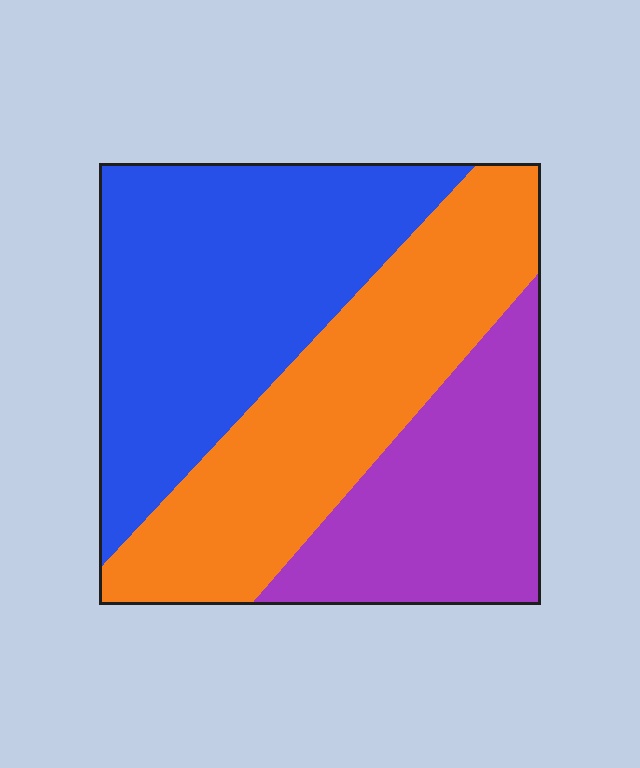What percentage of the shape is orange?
Orange takes up about three eighths (3/8) of the shape.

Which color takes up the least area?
Purple, at roughly 25%.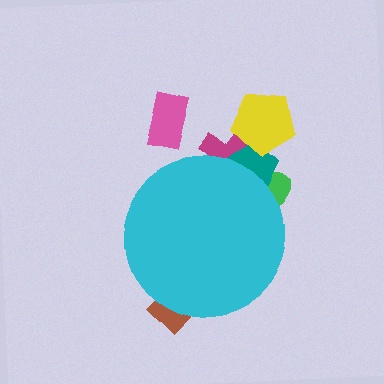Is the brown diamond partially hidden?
Yes, the brown diamond is partially hidden behind the cyan circle.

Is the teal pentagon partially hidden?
Yes, the teal pentagon is partially hidden behind the cyan circle.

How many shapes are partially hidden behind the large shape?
4 shapes are partially hidden.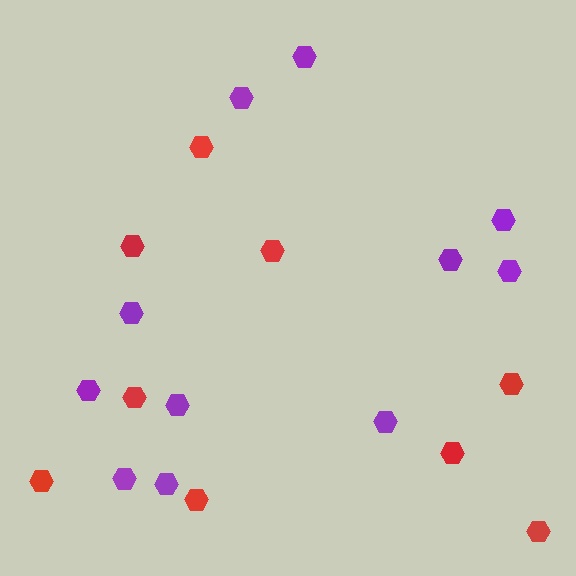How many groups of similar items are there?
There are 2 groups: one group of red hexagons (9) and one group of purple hexagons (11).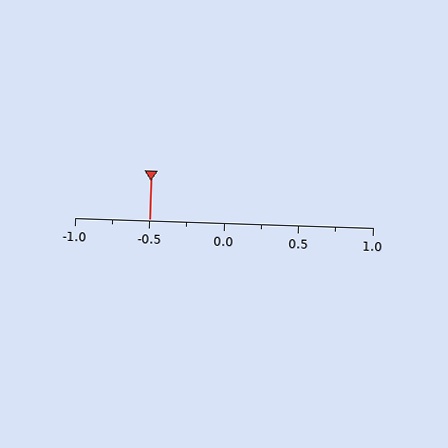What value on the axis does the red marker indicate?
The marker indicates approximately -0.5.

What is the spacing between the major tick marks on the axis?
The major ticks are spaced 0.5 apart.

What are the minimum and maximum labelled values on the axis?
The axis runs from -1.0 to 1.0.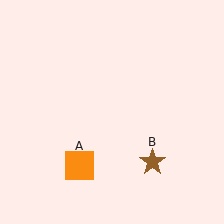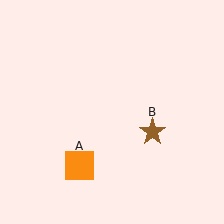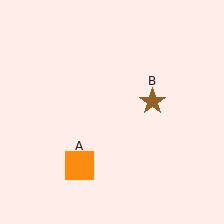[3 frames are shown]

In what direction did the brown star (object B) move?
The brown star (object B) moved up.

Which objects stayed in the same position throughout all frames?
Orange square (object A) remained stationary.